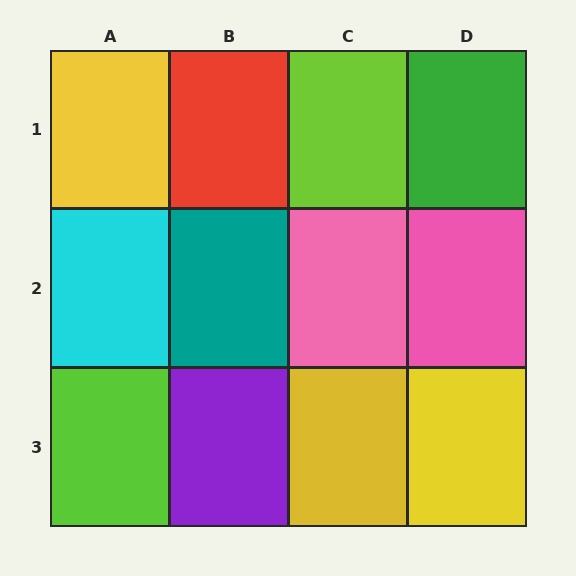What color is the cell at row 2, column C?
Pink.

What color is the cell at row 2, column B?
Teal.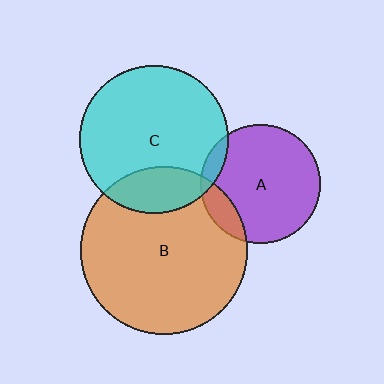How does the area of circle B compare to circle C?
Approximately 1.3 times.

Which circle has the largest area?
Circle B (orange).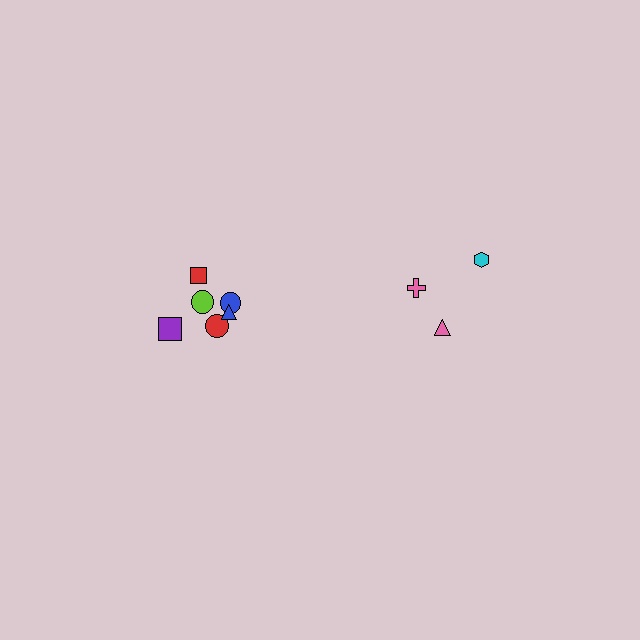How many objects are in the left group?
There are 6 objects.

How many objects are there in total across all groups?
There are 9 objects.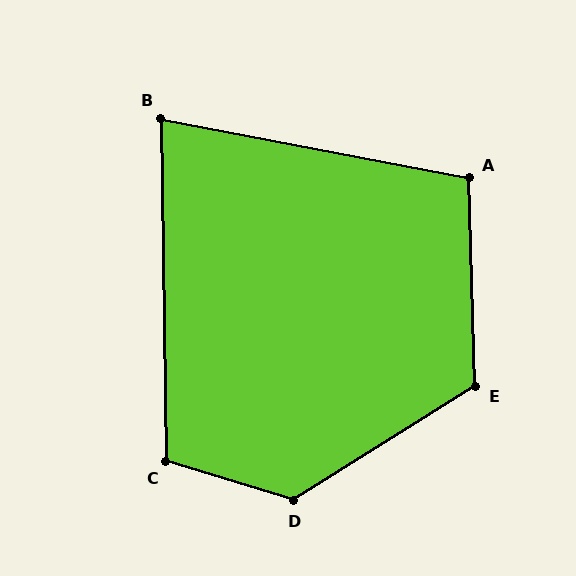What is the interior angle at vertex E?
Approximately 120 degrees (obtuse).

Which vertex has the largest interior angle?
D, at approximately 131 degrees.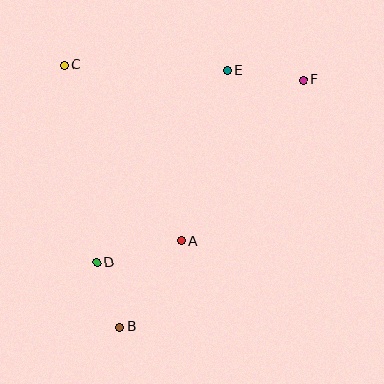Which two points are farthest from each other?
Points B and F are farthest from each other.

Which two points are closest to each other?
Points B and D are closest to each other.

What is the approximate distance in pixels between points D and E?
The distance between D and E is approximately 232 pixels.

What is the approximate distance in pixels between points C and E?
The distance between C and E is approximately 163 pixels.